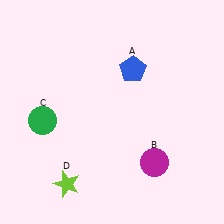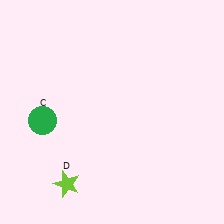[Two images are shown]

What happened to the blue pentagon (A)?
The blue pentagon (A) was removed in Image 2. It was in the top-right area of Image 1.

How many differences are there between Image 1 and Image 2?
There are 2 differences between the two images.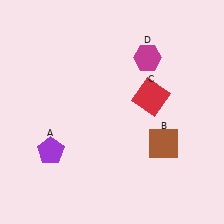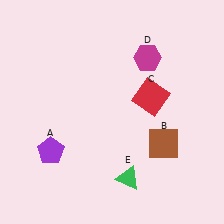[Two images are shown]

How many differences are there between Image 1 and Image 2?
There is 1 difference between the two images.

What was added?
A green triangle (E) was added in Image 2.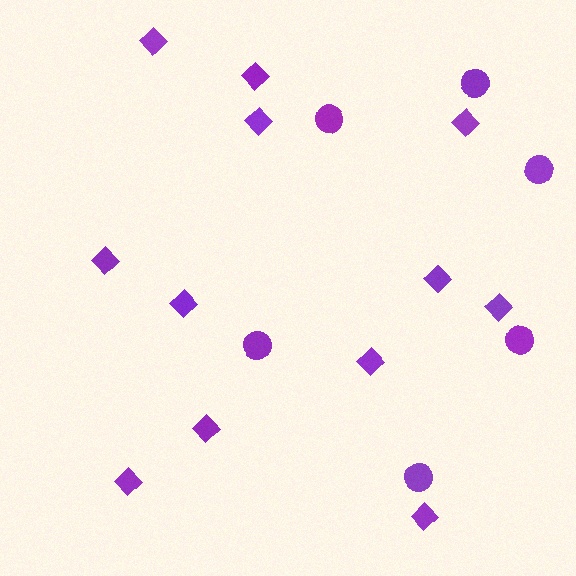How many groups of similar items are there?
There are 2 groups: one group of diamonds (12) and one group of circles (6).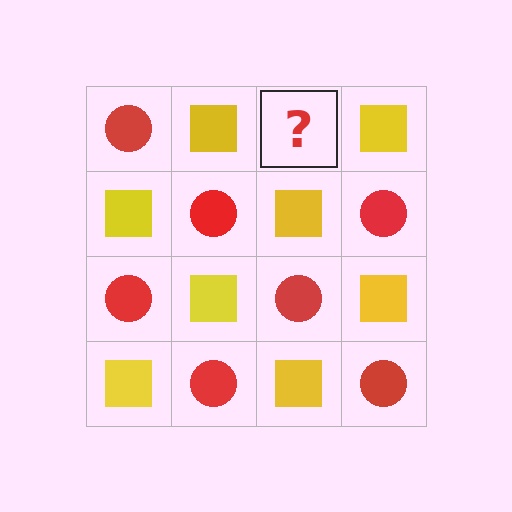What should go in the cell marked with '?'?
The missing cell should contain a red circle.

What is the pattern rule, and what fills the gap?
The rule is that it alternates red circle and yellow square in a checkerboard pattern. The gap should be filled with a red circle.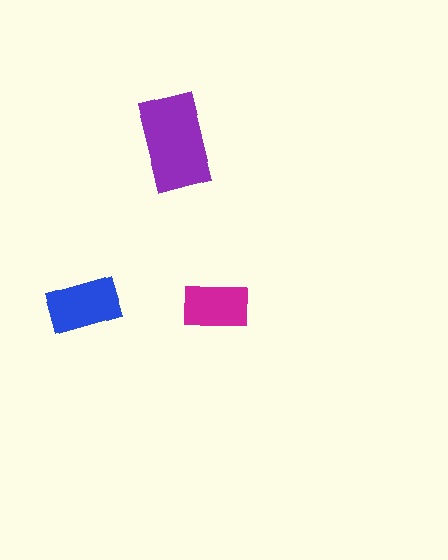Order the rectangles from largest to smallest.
the purple one, the blue one, the magenta one.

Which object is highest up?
The purple rectangle is topmost.